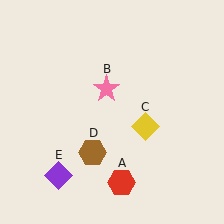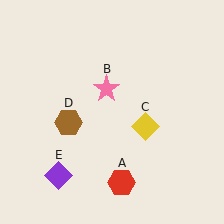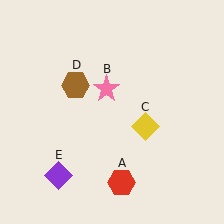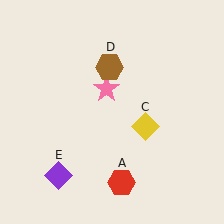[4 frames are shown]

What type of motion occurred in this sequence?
The brown hexagon (object D) rotated clockwise around the center of the scene.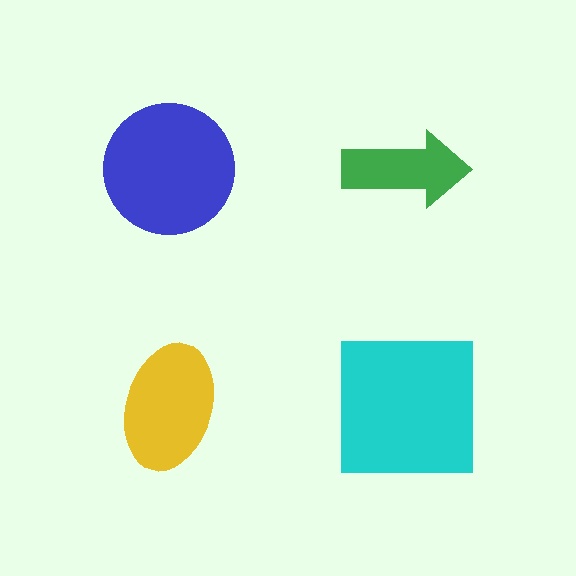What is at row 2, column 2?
A cyan square.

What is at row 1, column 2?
A green arrow.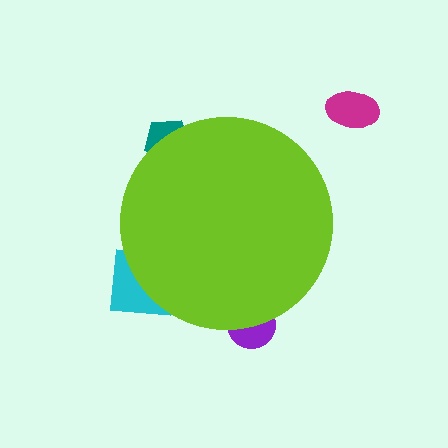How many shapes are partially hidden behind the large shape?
3 shapes are partially hidden.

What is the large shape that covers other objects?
A lime circle.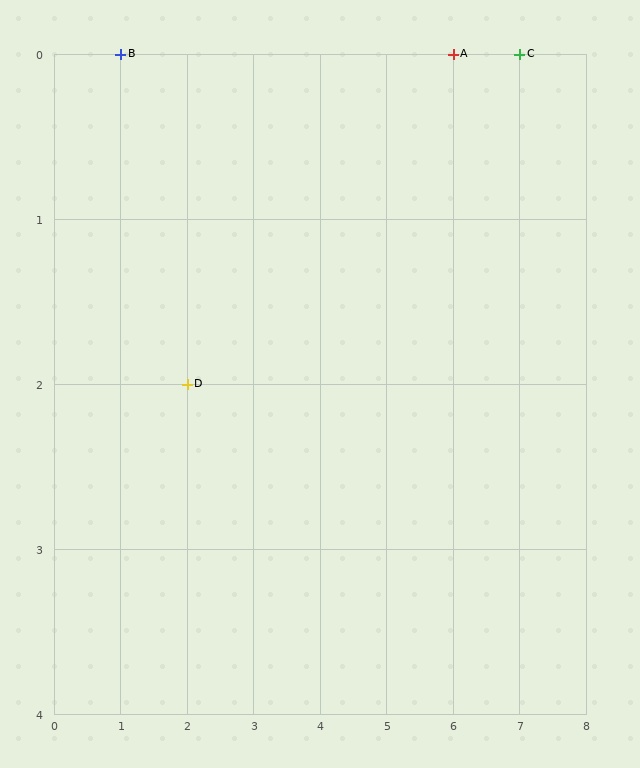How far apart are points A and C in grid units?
Points A and C are 1 column apart.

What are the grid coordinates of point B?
Point B is at grid coordinates (1, 0).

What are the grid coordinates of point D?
Point D is at grid coordinates (2, 2).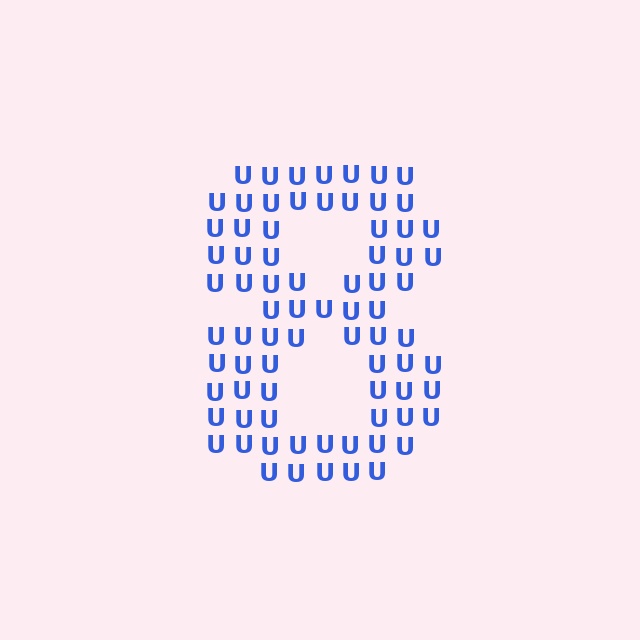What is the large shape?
The large shape is the digit 8.